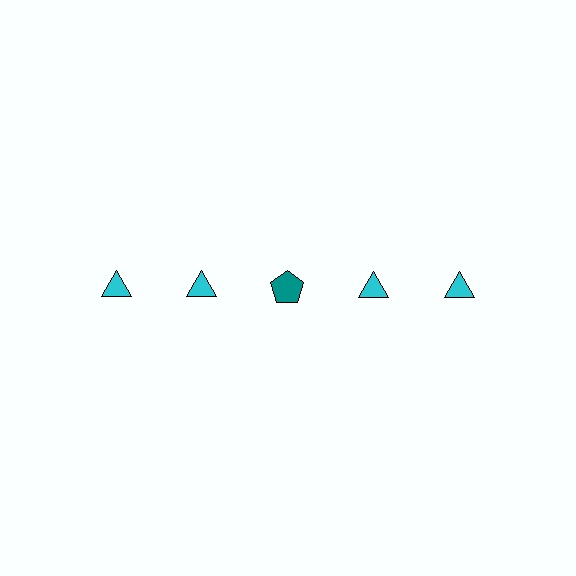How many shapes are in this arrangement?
There are 5 shapes arranged in a grid pattern.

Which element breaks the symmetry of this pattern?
The teal pentagon in the top row, center column breaks the symmetry. All other shapes are cyan triangles.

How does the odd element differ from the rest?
It differs in both color (teal instead of cyan) and shape (pentagon instead of triangle).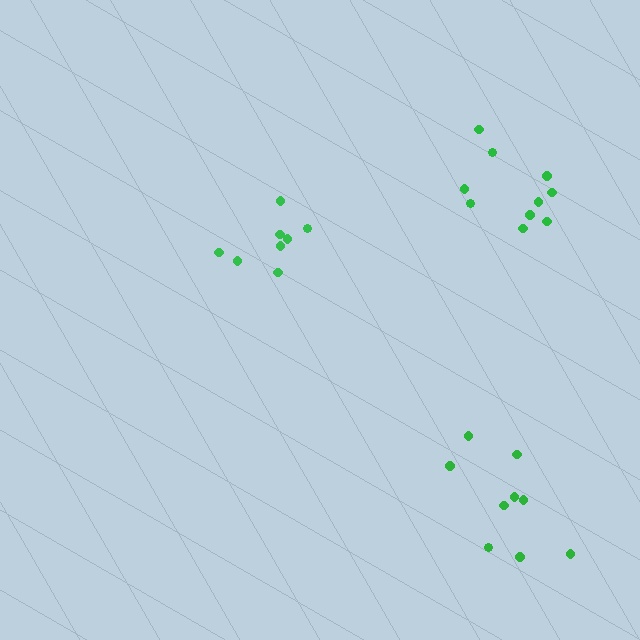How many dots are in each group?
Group 1: 10 dots, Group 2: 9 dots, Group 3: 8 dots (27 total).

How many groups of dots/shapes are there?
There are 3 groups.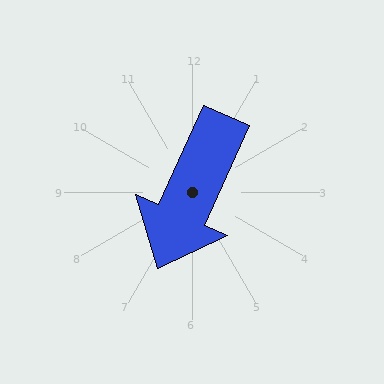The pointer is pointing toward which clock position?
Roughly 7 o'clock.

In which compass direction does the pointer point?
Southwest.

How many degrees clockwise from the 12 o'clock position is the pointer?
Approximately 204 degrees.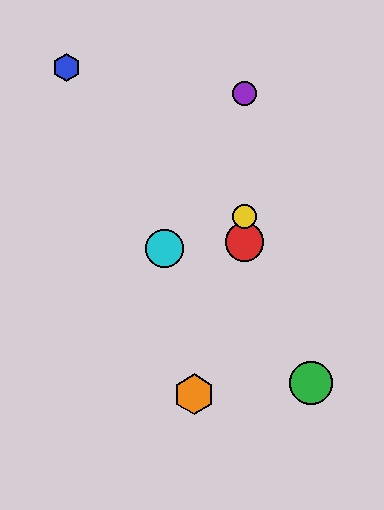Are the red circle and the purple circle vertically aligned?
Yes, both are at x≈244.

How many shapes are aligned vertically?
3 shapes (the red circle, the yellow circle, the purple circle) are aligned vertically.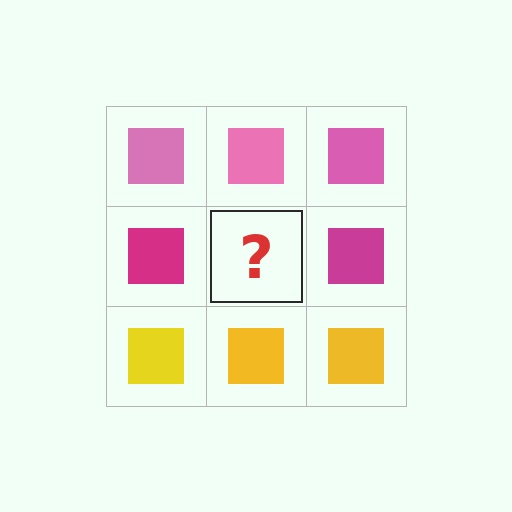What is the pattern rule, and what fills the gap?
The rule is that each row has a consistent color. The gap should be filled with a magenta square.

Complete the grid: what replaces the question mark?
The question mark should be replaced with a magenta square.